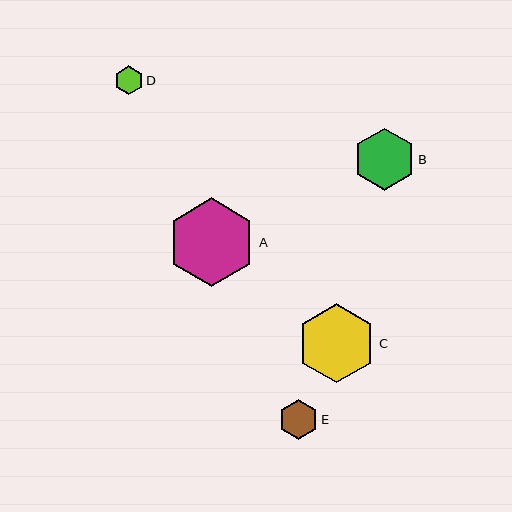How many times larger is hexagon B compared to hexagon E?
Hexagon B is approximately 1.6 times the size of hexagon E.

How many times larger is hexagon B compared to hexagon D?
Hexagon B is approximately 2.1 times the size of hexagon D.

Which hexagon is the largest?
Hexagon A is the largest with a size of approximately 88 pixels.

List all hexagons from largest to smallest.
From largest to smallest: A, C, B, E, D.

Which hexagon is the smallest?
Hexagon D is the smallest with a size of approximately 29 pixels.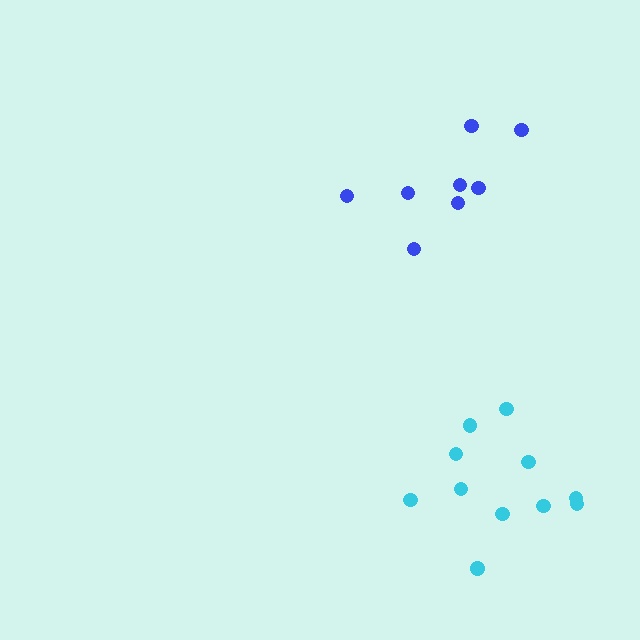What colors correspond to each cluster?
The clusters are colored: blue, cyan.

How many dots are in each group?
Group 1: 8 dots, Group 2: 11 dots (19 total).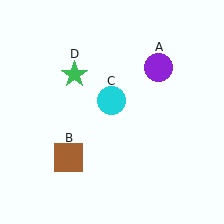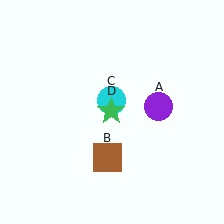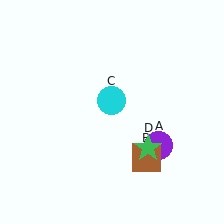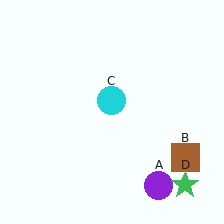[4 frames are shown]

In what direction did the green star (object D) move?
The green star (object D) moved down and to the right.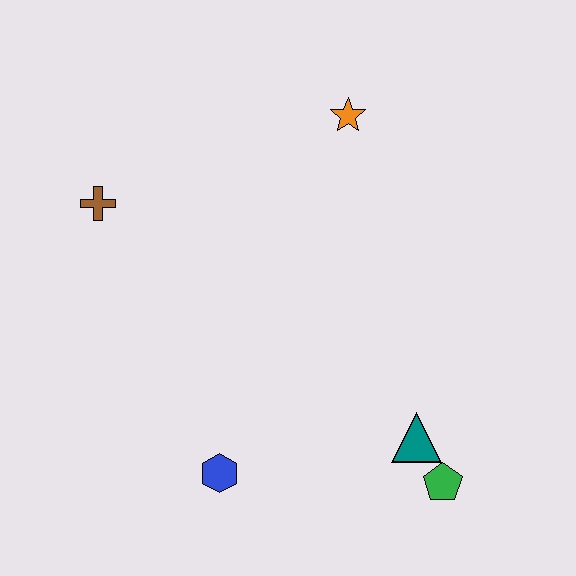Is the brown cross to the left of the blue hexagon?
Yes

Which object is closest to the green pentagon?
The teal triangle is closest to the green pentagon.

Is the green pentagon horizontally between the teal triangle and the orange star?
No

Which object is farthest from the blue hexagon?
The orange star is farthest from the blue hexagon.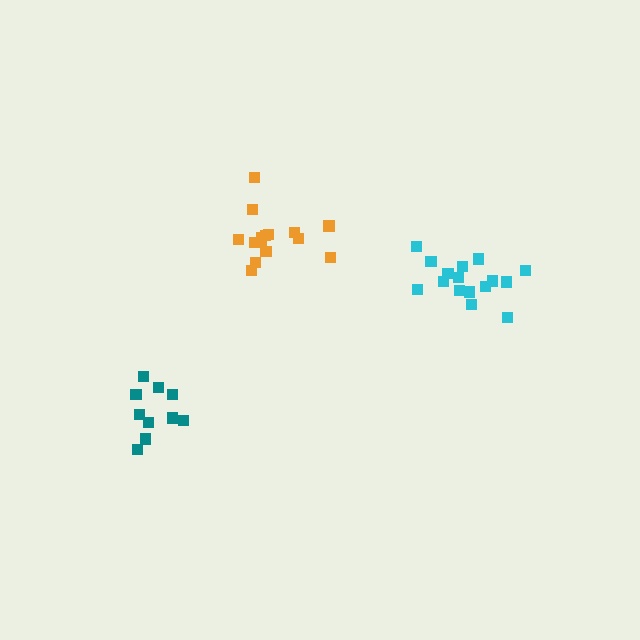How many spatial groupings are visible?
There are 3 spatial groupings.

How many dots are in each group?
Group 1: 15 dots, Group 2: 10 dots, Group 3: 16 dots (41 total).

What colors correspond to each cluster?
The clusters are colored: orange, teal, cyan.